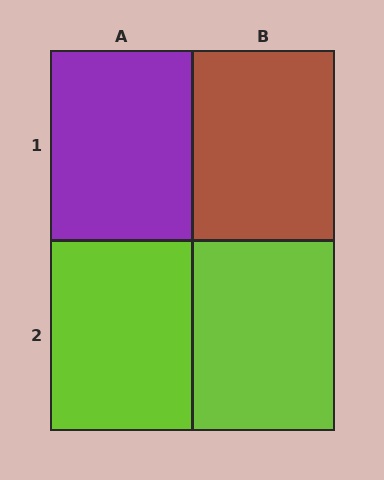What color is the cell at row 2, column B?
Lime.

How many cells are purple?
1 cell is purple.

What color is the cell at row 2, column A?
Lime.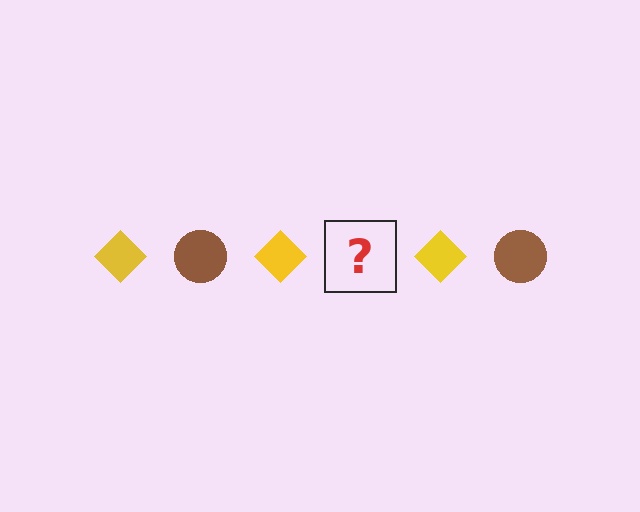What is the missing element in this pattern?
The missing element is a brown circle.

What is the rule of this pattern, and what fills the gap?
The rule is that the pattern alternates between yellow diamond and brown circle. The gap should be filled with a brown circle.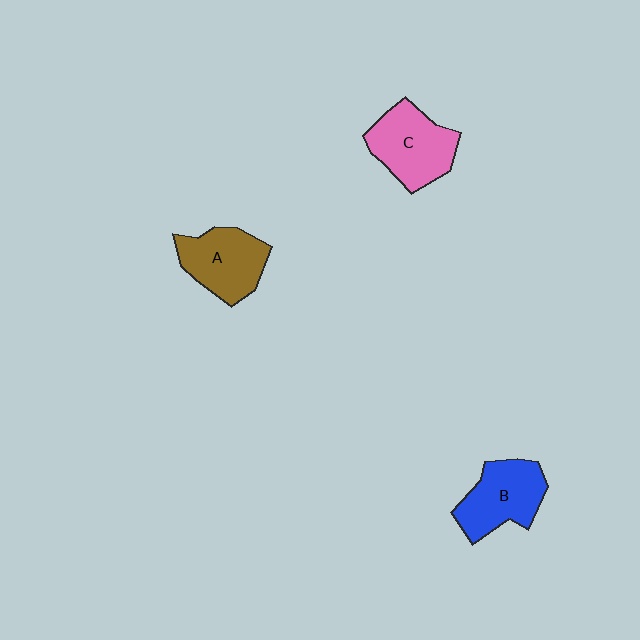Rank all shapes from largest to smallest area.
From largest to smallest: C (pink), B (blue), A (brown).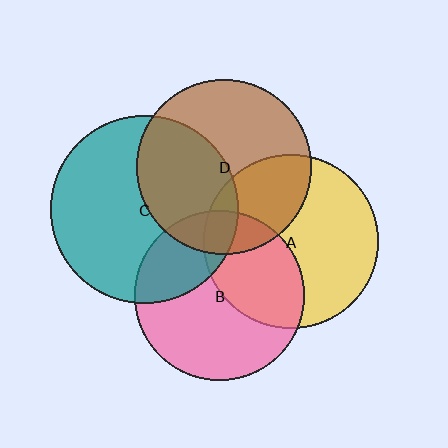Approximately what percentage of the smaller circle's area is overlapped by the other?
Approximately 40%.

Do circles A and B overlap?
Yes.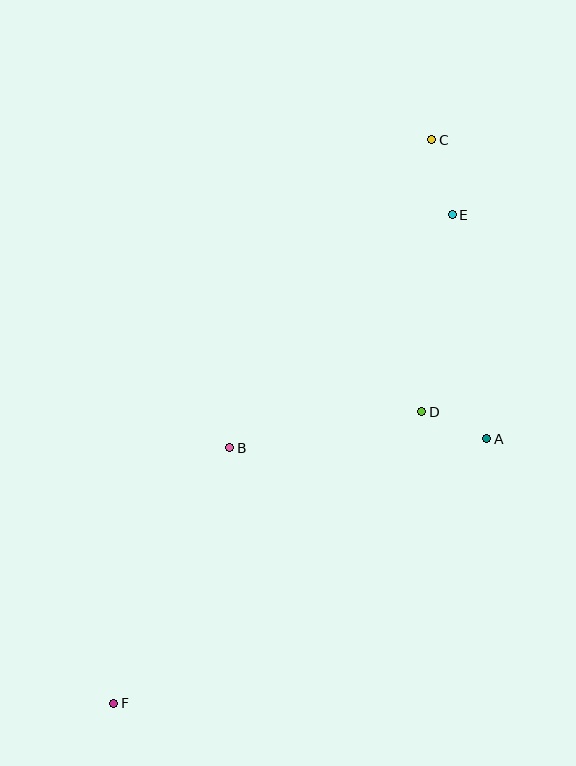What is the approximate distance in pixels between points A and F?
The distance between A and F is approximately 458 pixels.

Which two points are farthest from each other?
Points C and F are farthest from each other.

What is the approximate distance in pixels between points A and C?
The distance between A and C is approximately 304 pixels.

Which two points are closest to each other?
Points A and D are closest to each other.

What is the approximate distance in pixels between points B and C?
The distance between B and C is approximately 369 pixels.